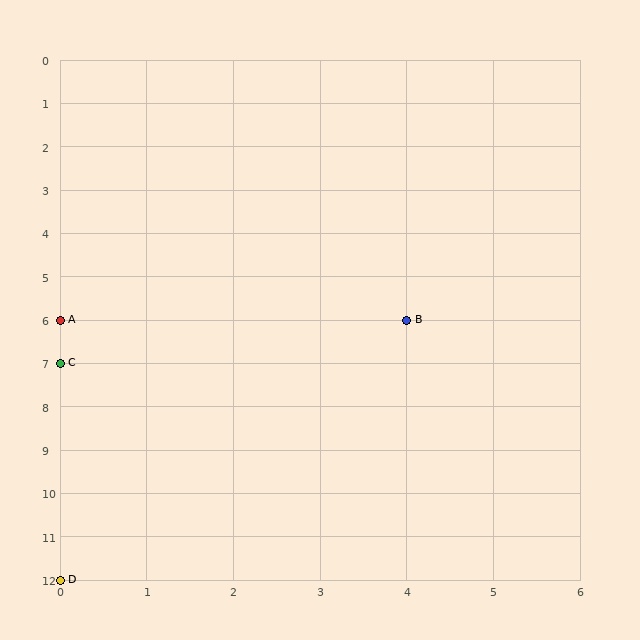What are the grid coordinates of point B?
Point B is at grid coordinates (4, 6).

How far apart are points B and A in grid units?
Points B and A are 4 columns apart.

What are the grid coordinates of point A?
Point A is at grid coordinates (0, 6).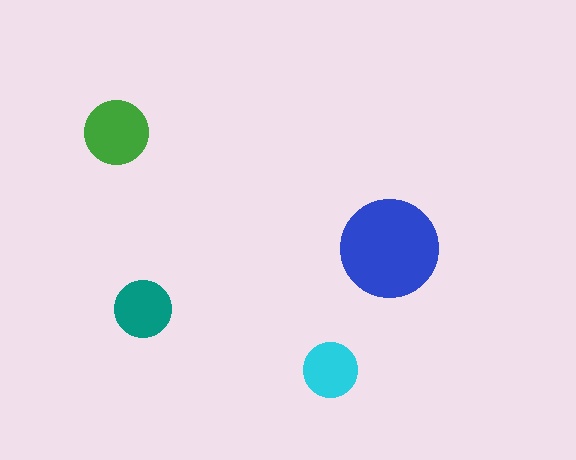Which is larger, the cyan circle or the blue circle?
The blue one.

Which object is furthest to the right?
The blue circle is rightmost.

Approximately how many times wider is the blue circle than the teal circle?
About 1.5 times wider.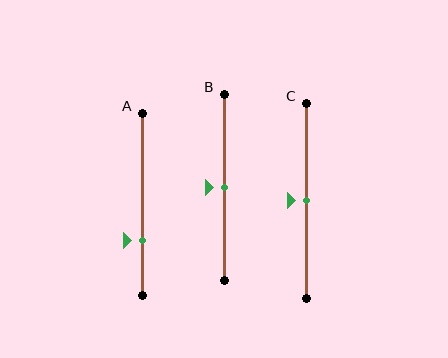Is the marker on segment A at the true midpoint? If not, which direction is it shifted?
No, the marker on segment A is shifted downward by about 20% of the segment length.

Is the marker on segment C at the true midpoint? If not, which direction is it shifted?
Yes, the marker on segment C is at the true midpoint.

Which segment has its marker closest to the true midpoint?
Segment B has its marker closest to the true midpoint.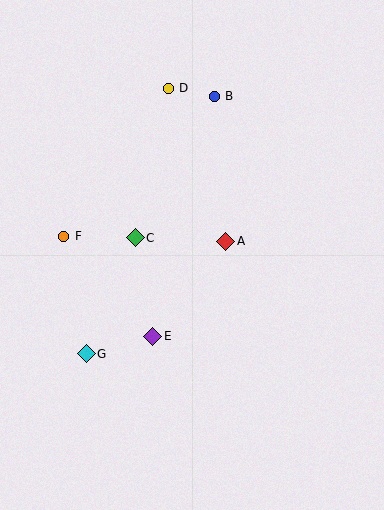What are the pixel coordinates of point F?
Point F is at (64, 236).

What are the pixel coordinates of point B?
Point B is at (214, 96).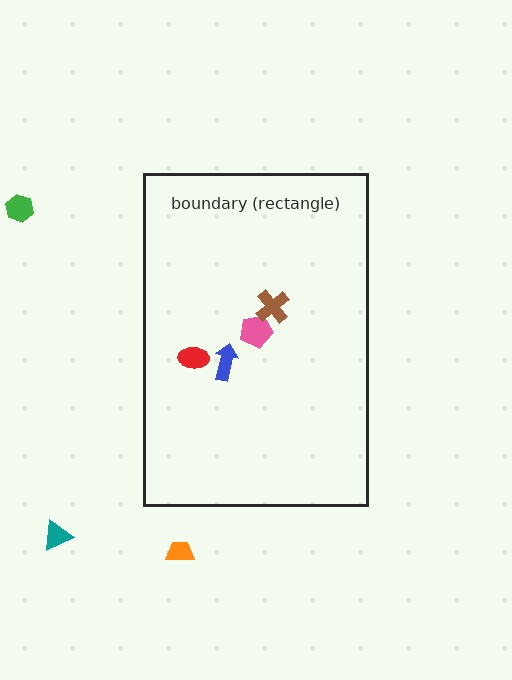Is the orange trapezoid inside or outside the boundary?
Outside.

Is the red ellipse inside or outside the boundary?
Inside.